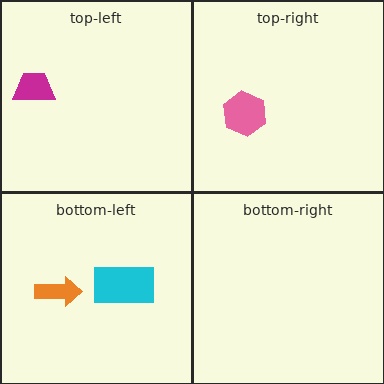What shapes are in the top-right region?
The pink hexagon.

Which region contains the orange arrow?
The bottom-left region.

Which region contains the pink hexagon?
The top-right region.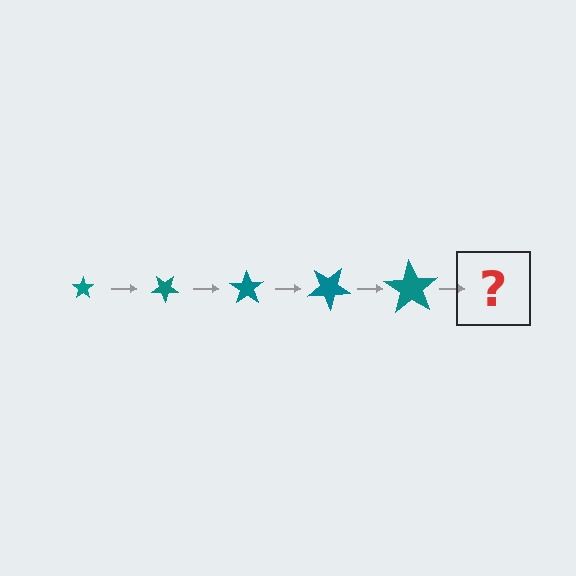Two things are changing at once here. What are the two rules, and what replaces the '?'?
The two rules are that the star grows larger each step and it rotates 35 degrees each step. The '?' should be a star, larger than the previous one and rotated 175 degrees from the start.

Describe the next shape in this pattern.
It should be a star, larger than the previous one and rotated 175 degrees from the start.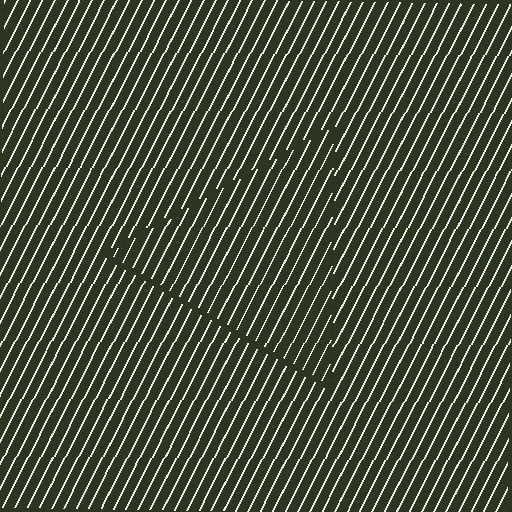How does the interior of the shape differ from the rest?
The interior of the shape contains the same grating, shifted by half a period — the contour is defined by the phase discontinuity where line-ends from the inner and outer gratings abut.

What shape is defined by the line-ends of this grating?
An illusory triangle. The interior of the shape contains the same grating, shifted by half a period — the contour is defined by the phase discontinuity where line-ends from the inner and outer gratings abut.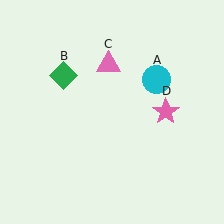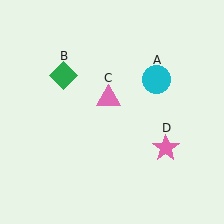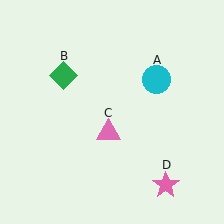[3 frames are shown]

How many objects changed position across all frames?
2 objects changed position: pink triangle (object C), pink star (object D).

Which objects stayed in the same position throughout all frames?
Cyan circle (object A) and green diamond (object B) remained stationary.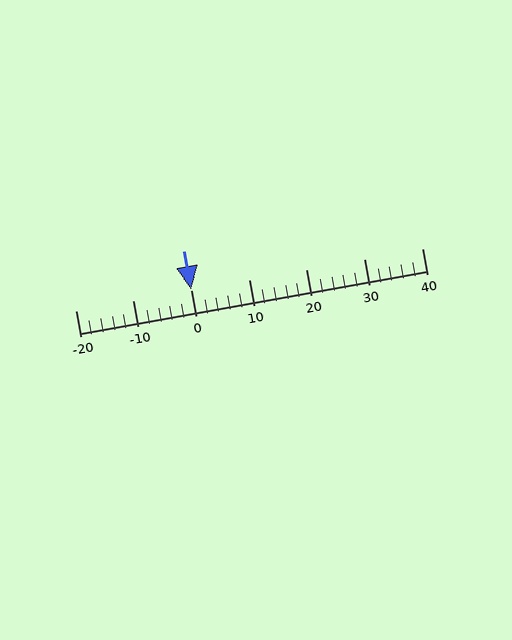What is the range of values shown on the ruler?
The ruler shows values from -20 to 40.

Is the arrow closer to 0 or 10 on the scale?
The arrow is closer to 0.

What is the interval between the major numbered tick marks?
The major tick marks are spaced 10 units apart.